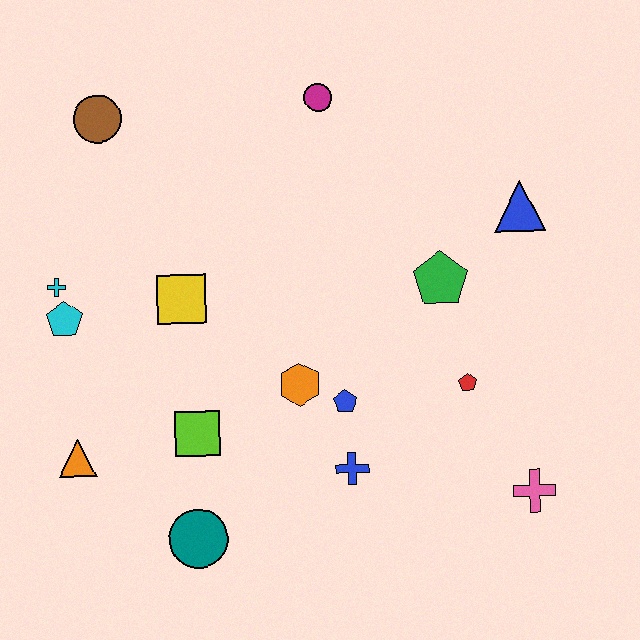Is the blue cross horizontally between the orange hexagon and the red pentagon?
Yes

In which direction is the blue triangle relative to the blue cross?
The blue triangle is above the blue cross.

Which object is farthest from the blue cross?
The brown circle is farthest from the blue cross.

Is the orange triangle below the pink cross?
No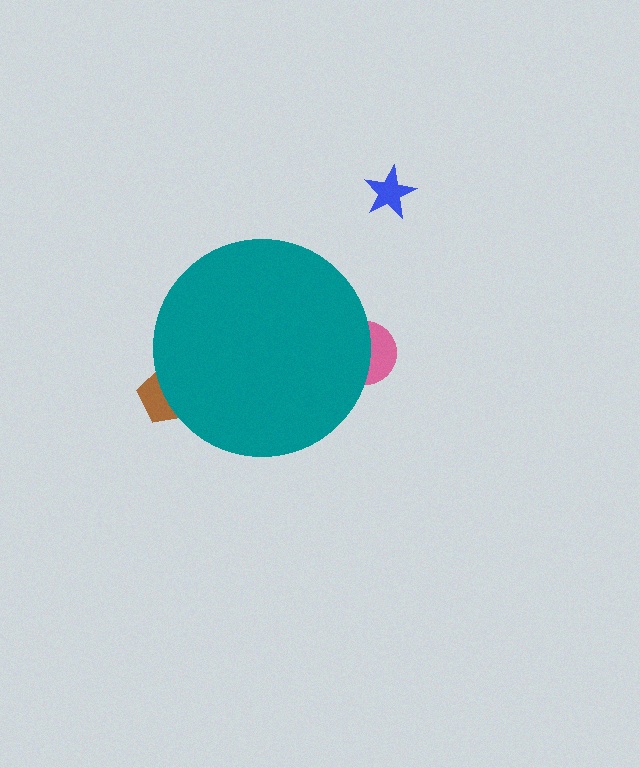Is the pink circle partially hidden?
Yes, the pink circle is partially hidden behind the teal circle.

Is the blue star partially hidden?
No, the blue star is fully visible.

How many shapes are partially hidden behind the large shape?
3 shapes are partially hidden.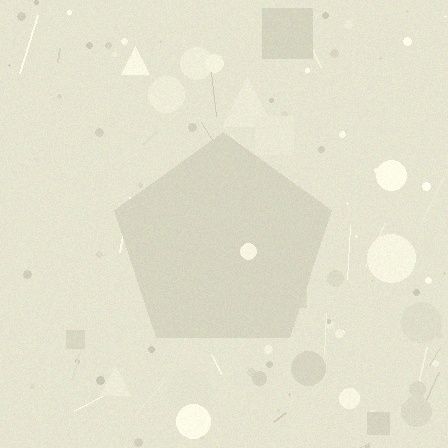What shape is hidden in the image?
A pentagon is hidden in the image.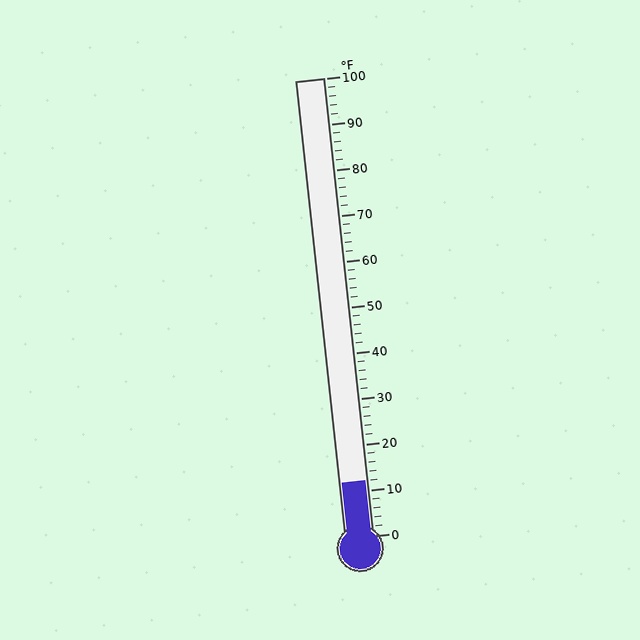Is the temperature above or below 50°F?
The temperature is below 50°F.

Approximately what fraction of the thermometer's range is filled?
The thermometer is filled to approximately 10% of its range.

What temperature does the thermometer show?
The thermometer shows approximately 12°F.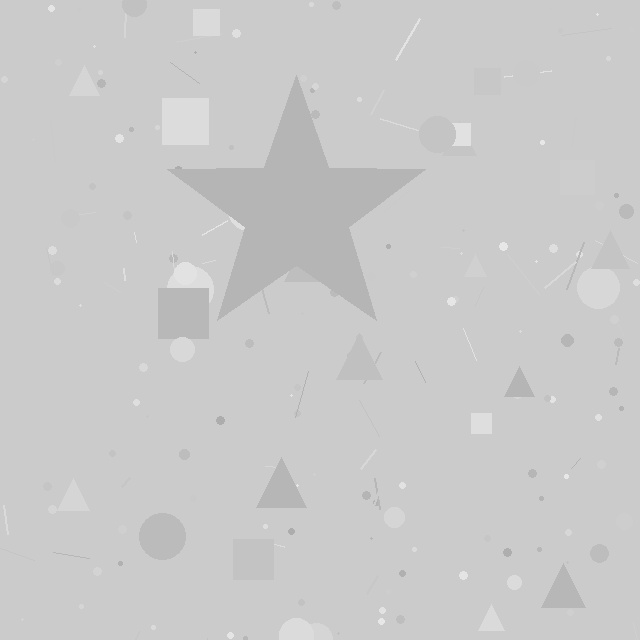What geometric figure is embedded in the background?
A star is embedded in the background.